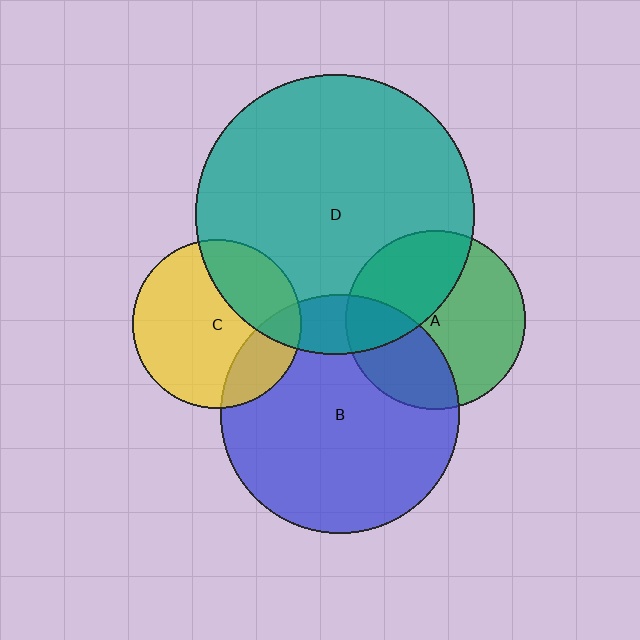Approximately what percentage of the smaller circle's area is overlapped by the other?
Approximately 35%.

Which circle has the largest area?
Circle D (teal).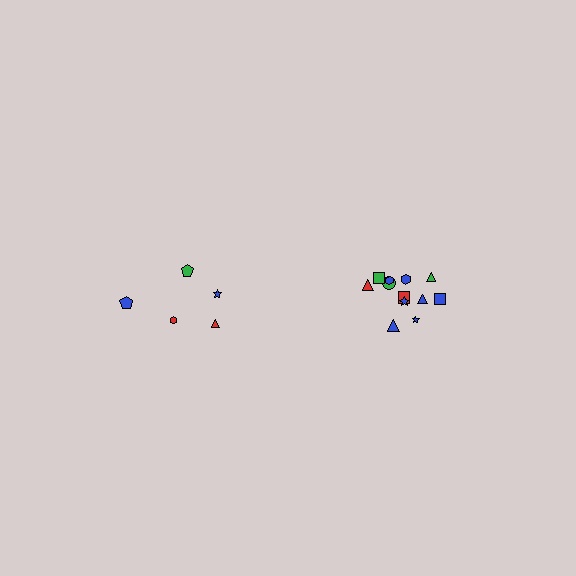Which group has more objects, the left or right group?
The right group.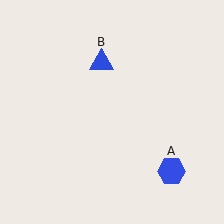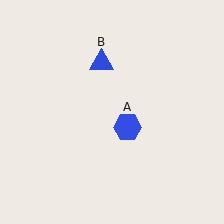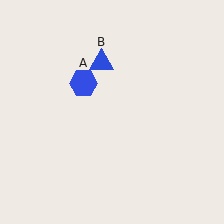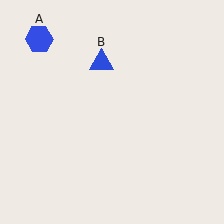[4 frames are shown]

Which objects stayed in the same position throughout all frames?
Blue triangle (object B) remained stationary.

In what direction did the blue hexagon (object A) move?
The blue hexagon (object A) moved up and to the left.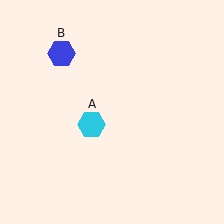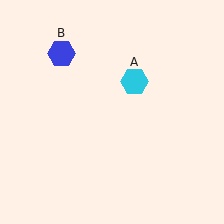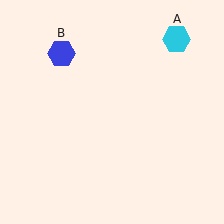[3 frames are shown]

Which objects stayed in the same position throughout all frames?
Blue hexagon (object B) remained stationary.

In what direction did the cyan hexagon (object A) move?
The cyan hexagon (object A) moved up and to the right.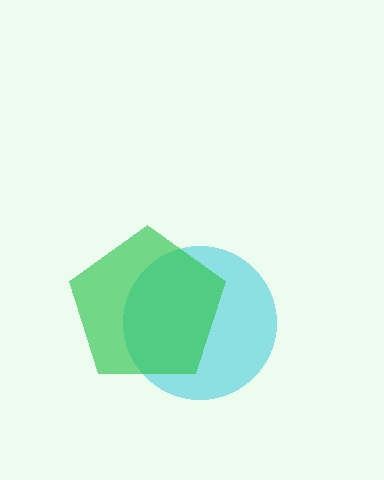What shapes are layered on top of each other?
The layered shapes are: a cyan circle, a green pentagon.